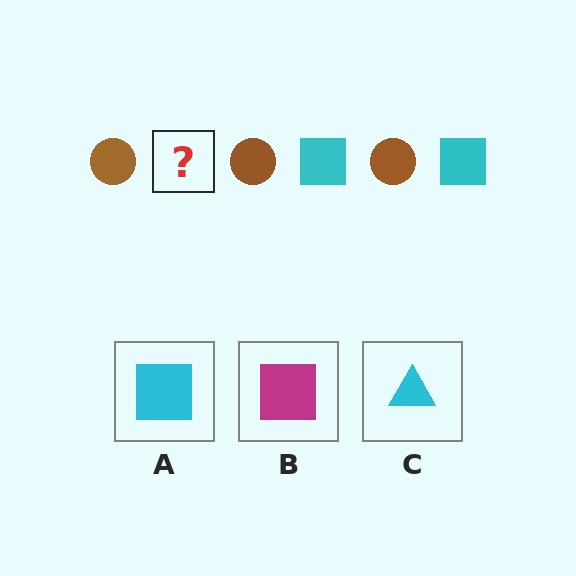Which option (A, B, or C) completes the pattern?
A.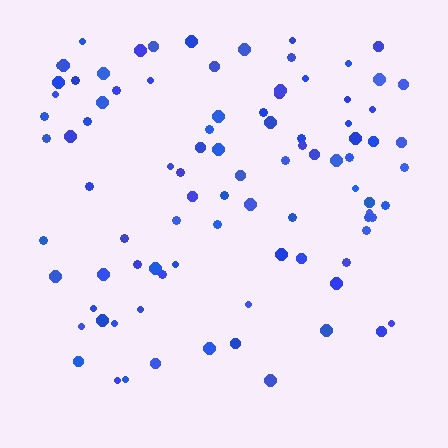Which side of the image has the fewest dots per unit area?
The bottom.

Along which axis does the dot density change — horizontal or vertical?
Vertical.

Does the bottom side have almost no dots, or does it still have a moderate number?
Still a moderate number, just noticeably fewer than the top.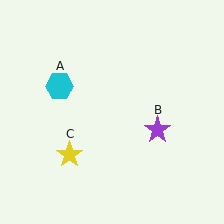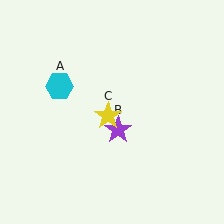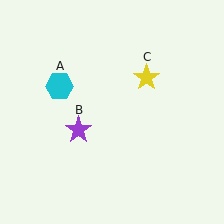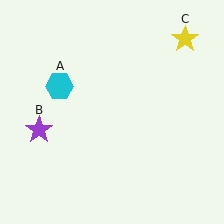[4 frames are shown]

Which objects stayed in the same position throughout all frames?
Cyan hexagon (object A) remained stationary.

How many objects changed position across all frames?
2 objects changed position: purple star (object B), yellow star (object C).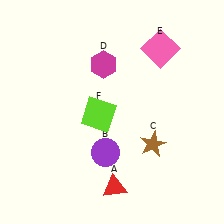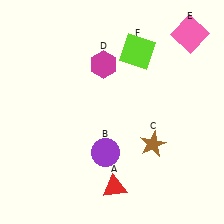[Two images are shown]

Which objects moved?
The objects that moved are: the pink square (E), the lime square (F).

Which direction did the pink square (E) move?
The pink square (E) moved right.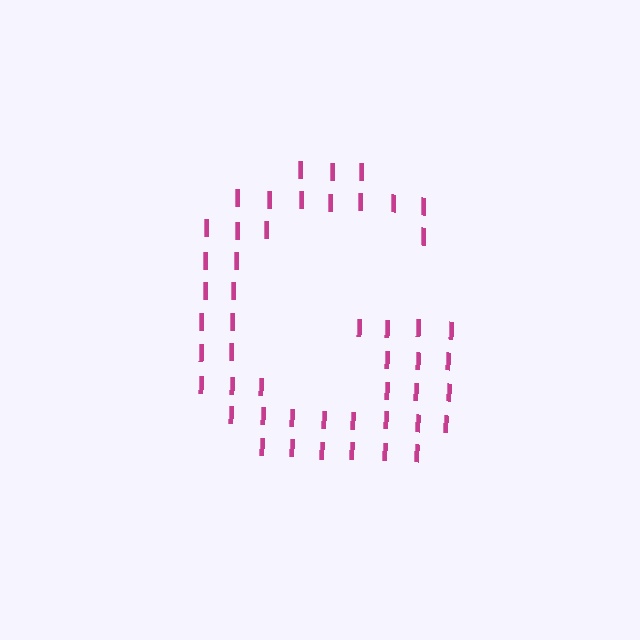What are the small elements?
The small elements are letter I's.